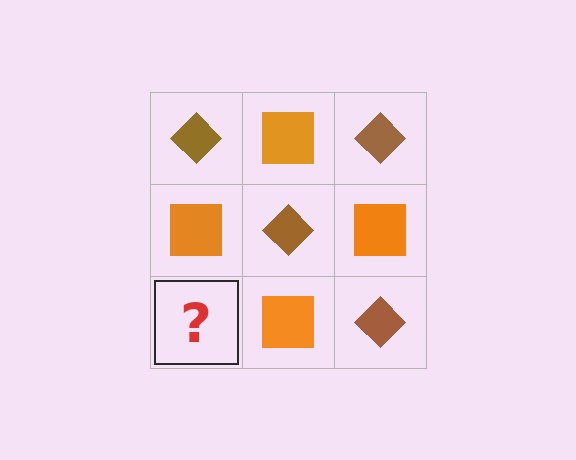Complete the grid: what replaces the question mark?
The question mark should be replaced with a brown diamond.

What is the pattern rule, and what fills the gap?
The rule is that it alternates brown diamond and orange square in a checkerboard pattern. The gap should be filled with a brown diamond.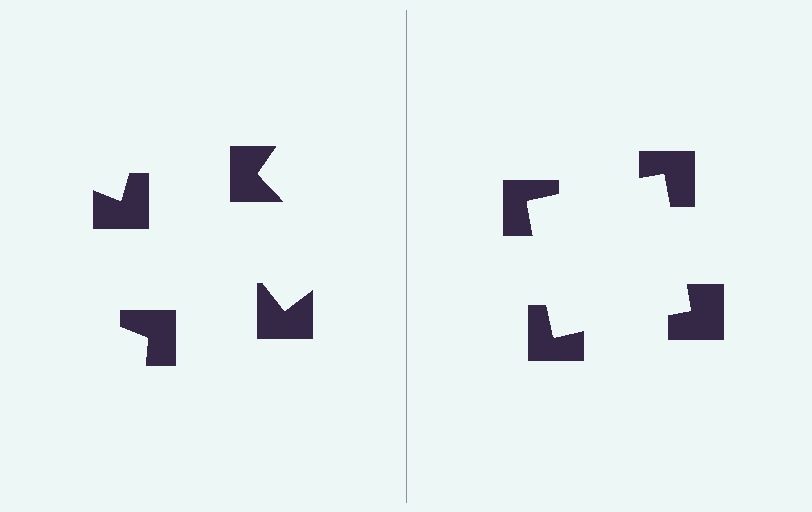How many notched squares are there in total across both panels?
8 — 4 on each side.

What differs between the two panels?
The notched squares are positioned identically on both sides; only the wedge orientations differ. On the right they align to a square; on the left they are misaligned.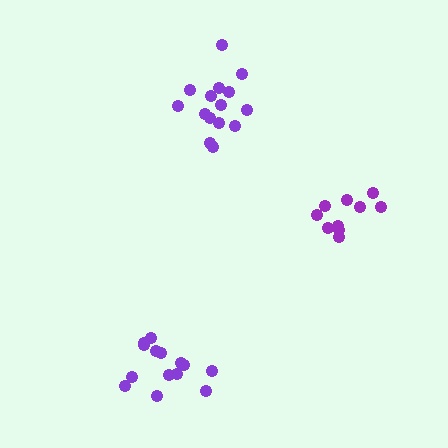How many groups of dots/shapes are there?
There are 3 groups.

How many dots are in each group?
Group 1: 15 dots, Group 2: 10 dots, Group 3: 14 dots (39 total).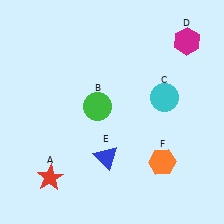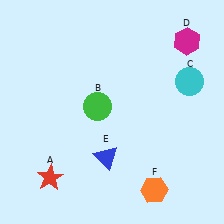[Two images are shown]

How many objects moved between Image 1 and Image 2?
2 objects moved between the two images.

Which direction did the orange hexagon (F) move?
The orange hexagon (F) moved down.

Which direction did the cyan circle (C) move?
The cyan circle (C) moved right.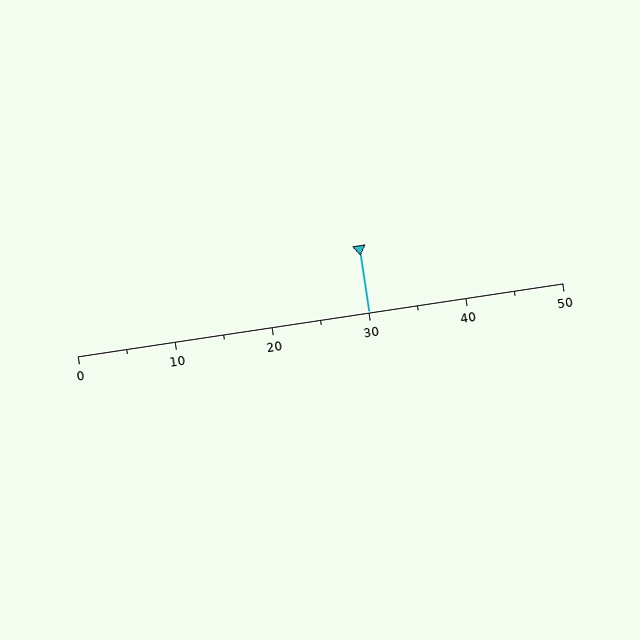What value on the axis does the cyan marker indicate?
The marker indicates approximately 30.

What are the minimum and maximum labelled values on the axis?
The axis runs from 0 to 50.